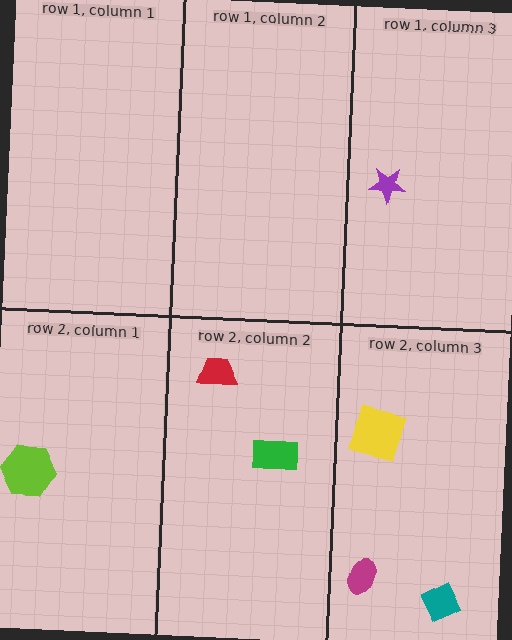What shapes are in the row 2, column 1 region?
The lime hexagon.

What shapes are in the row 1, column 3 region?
The purple star.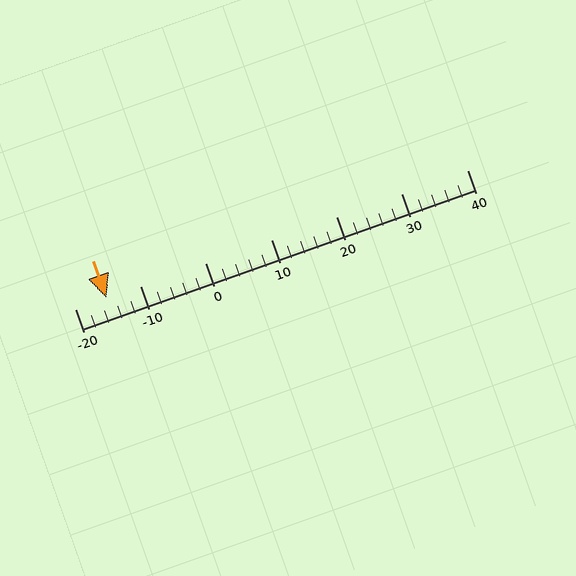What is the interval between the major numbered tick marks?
The major tick marks are spaced 10 units apart.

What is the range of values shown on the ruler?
The ruler shows values from -20 to 40.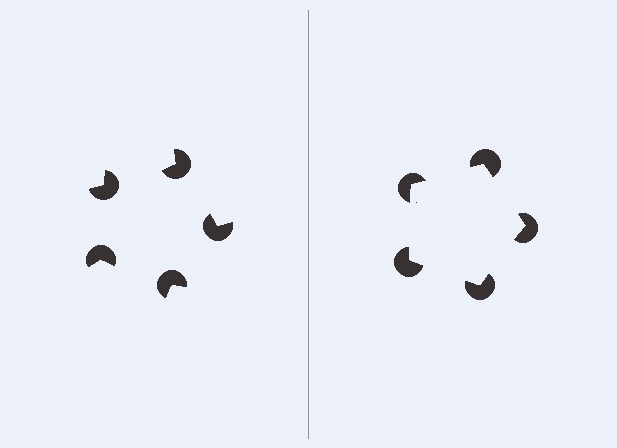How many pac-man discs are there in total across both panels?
10 — 5 on each side.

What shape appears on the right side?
An illusory pentagon.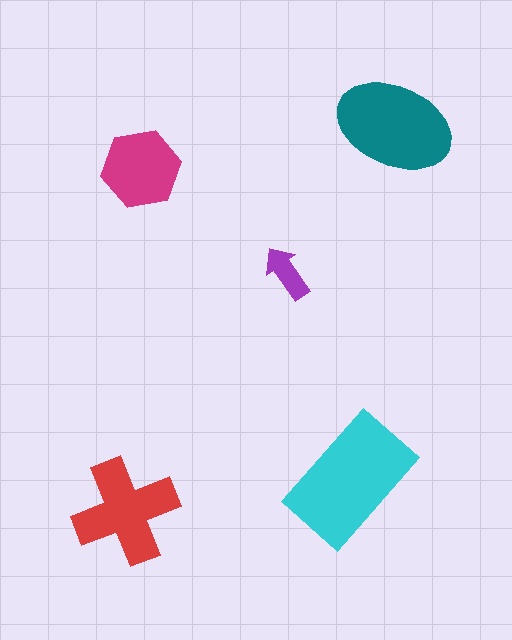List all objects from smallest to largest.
The purple arrow, the magenta hexagon, the red cross, the teal ellipse, the cyan rectangle.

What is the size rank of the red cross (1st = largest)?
3rd.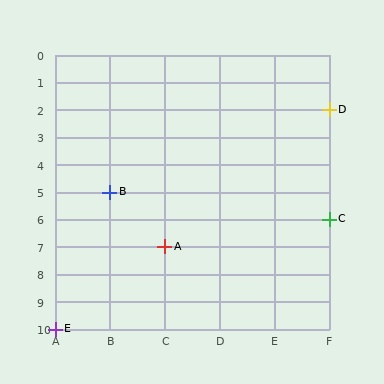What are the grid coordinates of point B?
Point B is at grid coordinates (B, 5).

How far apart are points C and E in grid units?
Points C and E are 5 columns and 4 rows apart (about 6.4 grid units diagonally).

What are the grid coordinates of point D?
Point D is at grid coordinates (F, 2).